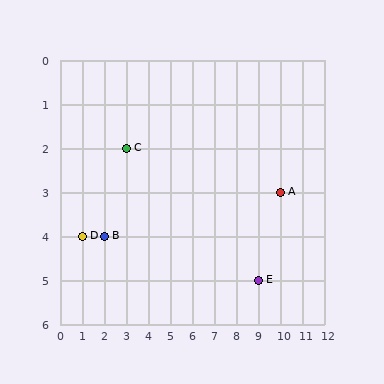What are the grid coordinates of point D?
Point D is at grid coordinates (1, 4).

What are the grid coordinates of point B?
Point B is at grid coordinates (2, 4).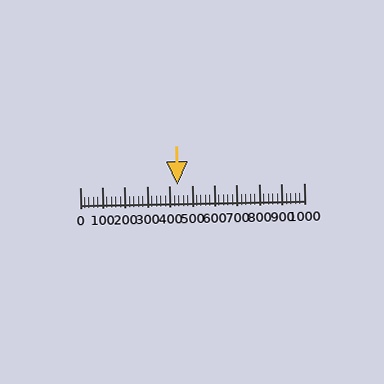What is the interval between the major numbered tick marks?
The major tick marks are spaced 100 units apart.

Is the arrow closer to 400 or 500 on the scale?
The arrow is closer to 400.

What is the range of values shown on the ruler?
The ruler shows values from 0 to 1000.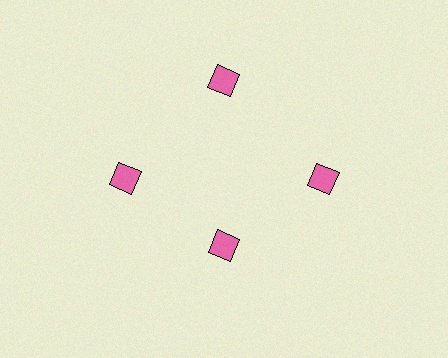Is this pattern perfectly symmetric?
No. The 4 pink diamonds are arranged in a ring, but one element near the 6 o'clock position is pulled inward toward the center, breaking the 4-fold rotational symmetry.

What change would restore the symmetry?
The symmetry would be restored by moving it outward, back onto the ring so that all 4 diamonds sit at equal angles and equal distance from the center.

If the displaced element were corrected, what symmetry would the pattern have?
It would have 4-fold rotational symmetry — the pattern would map onto itself every 90 degrees.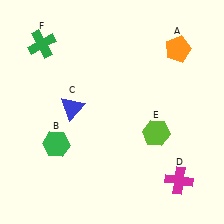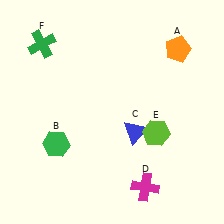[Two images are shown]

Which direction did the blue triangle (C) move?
The blue triangle (C) moved right.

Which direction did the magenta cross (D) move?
The magenta cross (D) moved left.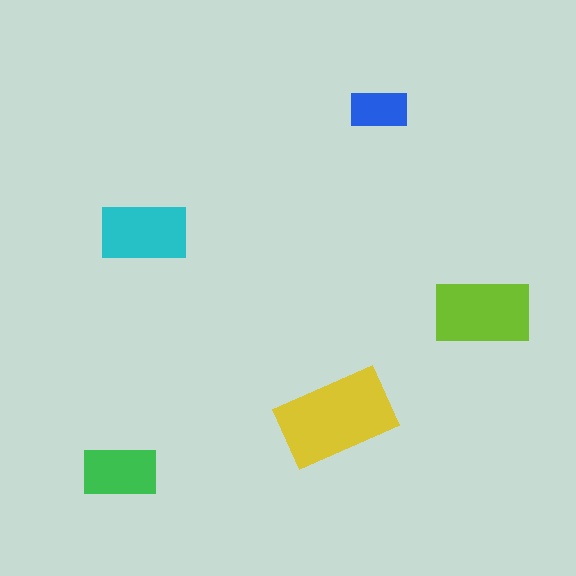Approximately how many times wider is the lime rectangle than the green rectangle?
About 1.5 times wider.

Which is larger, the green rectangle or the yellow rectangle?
The yellow one.